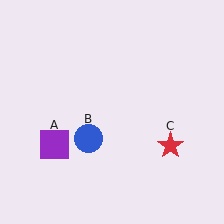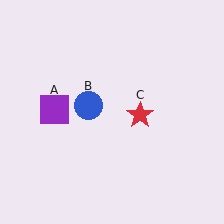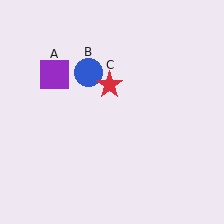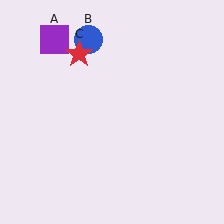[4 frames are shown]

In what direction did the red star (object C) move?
The red star (object C) moved up and to the left.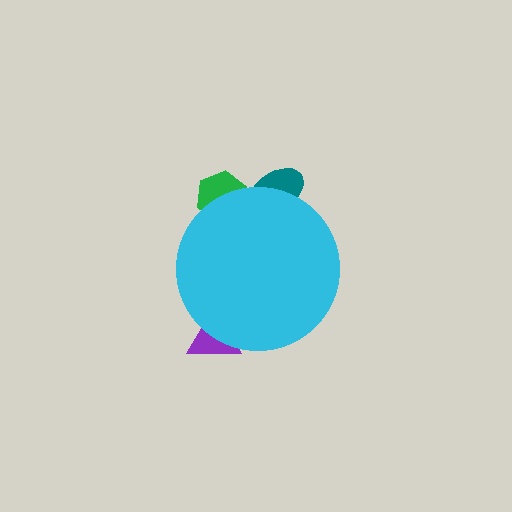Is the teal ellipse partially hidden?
Yes, the teal ellipse is partially hidden behind the cyan circle.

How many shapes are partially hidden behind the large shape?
3 shapes are partially hidden.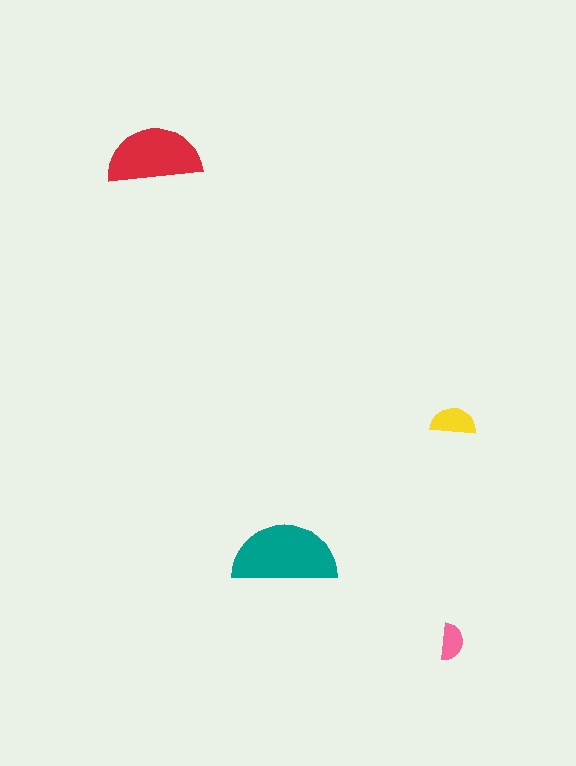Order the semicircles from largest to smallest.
the teal one, the red one, the yellow one, the pink one.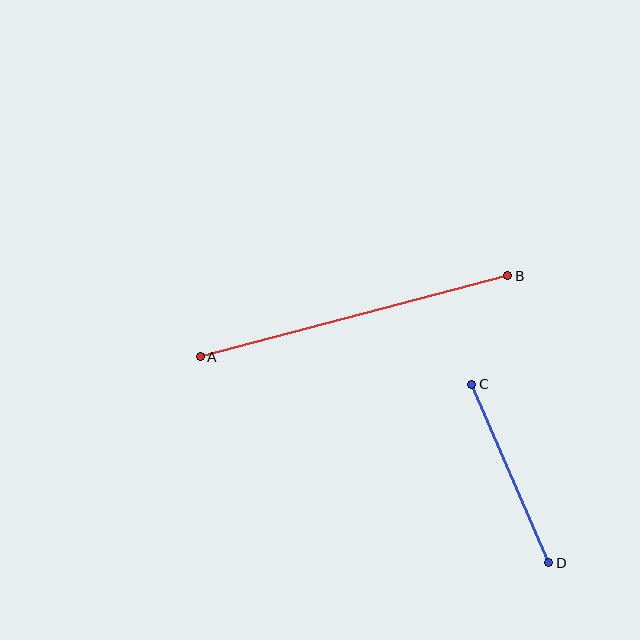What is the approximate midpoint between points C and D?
The midpoint is at approximately (510, 474) pixels.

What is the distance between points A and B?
The distance is approximately 318 pixels.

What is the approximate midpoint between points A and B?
The midpoint is at approximately (354, 316) pixels.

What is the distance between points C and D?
The distance is approximately 195 pixels.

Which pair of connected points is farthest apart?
Points A and B are farthest apart.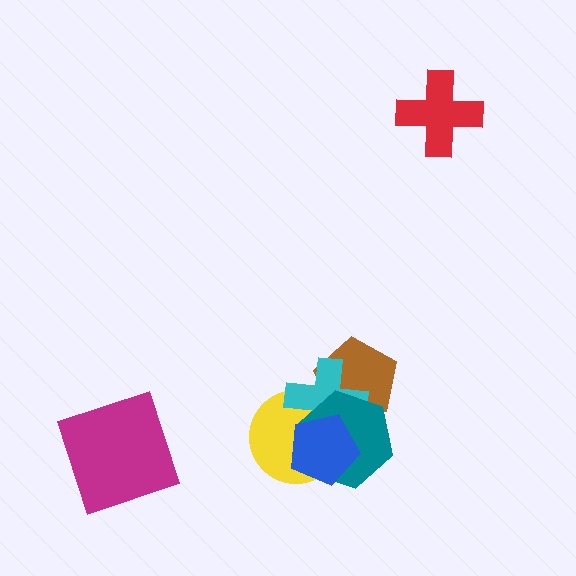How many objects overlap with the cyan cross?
4 objects overlap with the cyan cross.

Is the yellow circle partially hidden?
Yes, it is partially covered by another shape.